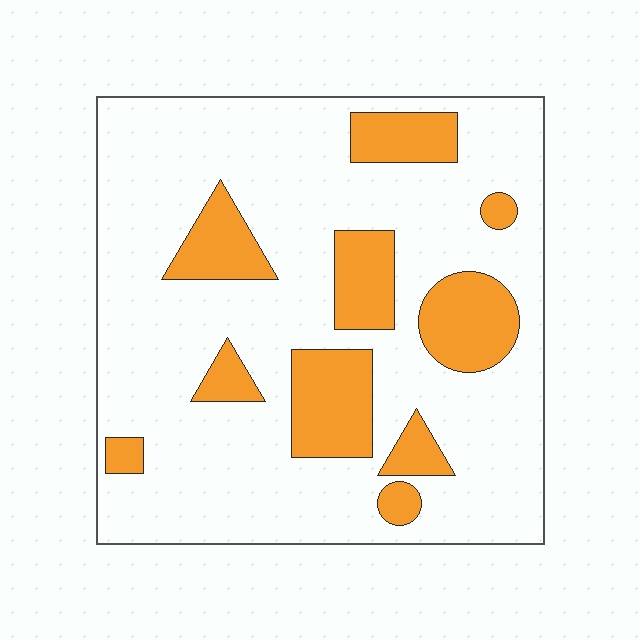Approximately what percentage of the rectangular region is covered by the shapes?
Approximately 20%.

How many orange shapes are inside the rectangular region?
10.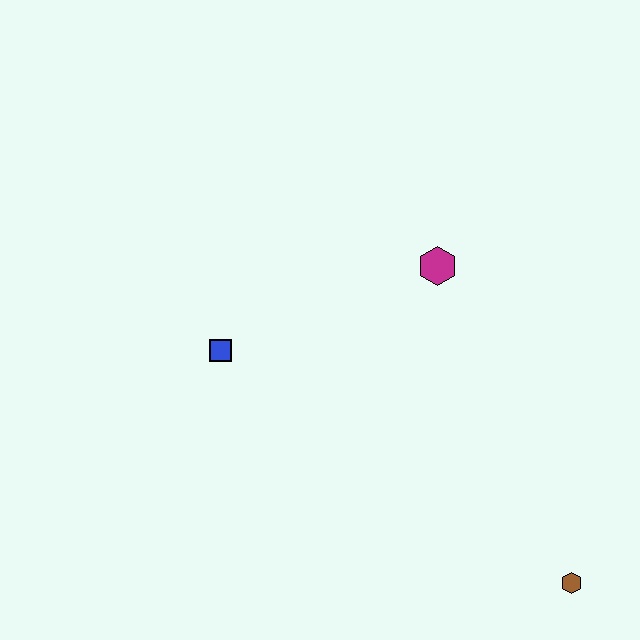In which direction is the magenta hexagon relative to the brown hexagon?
The magenta hexagon is above the brown hexagon.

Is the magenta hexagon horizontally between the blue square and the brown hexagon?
Yes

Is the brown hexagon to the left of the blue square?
No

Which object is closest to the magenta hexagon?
The blue square is closest to the magenta hexagon.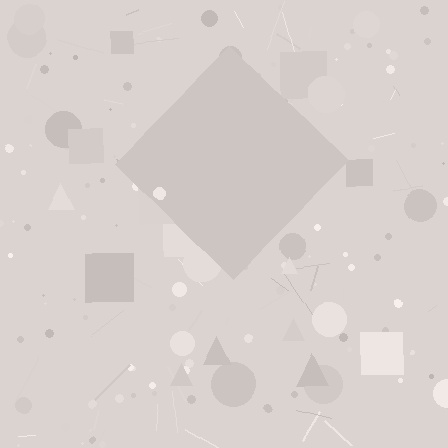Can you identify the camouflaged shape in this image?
The camouflaged shape is a diamond.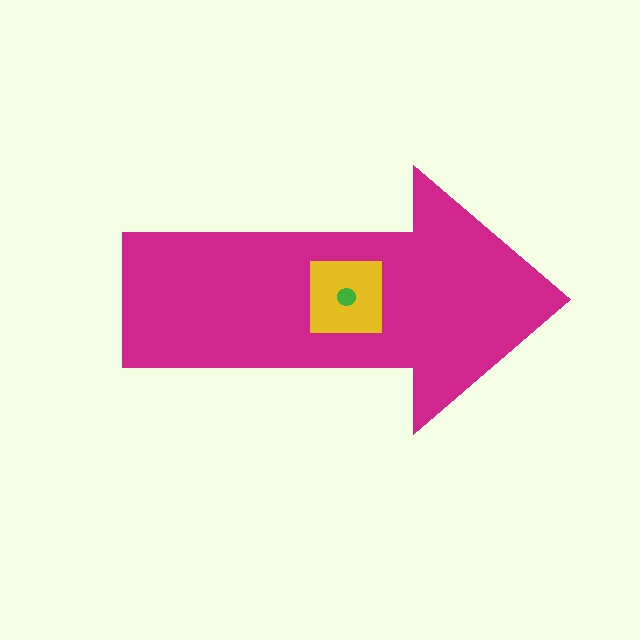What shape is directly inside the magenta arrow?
The yellow square.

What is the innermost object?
The green circle.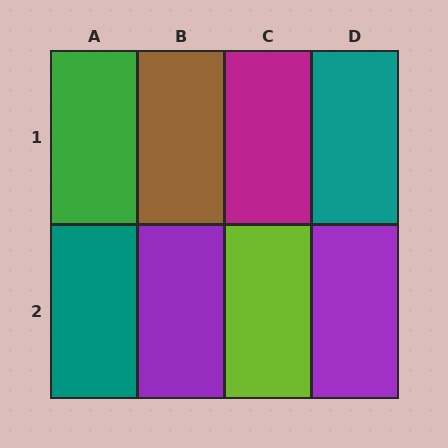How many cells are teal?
2 cells are teal.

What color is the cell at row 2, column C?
Lime.